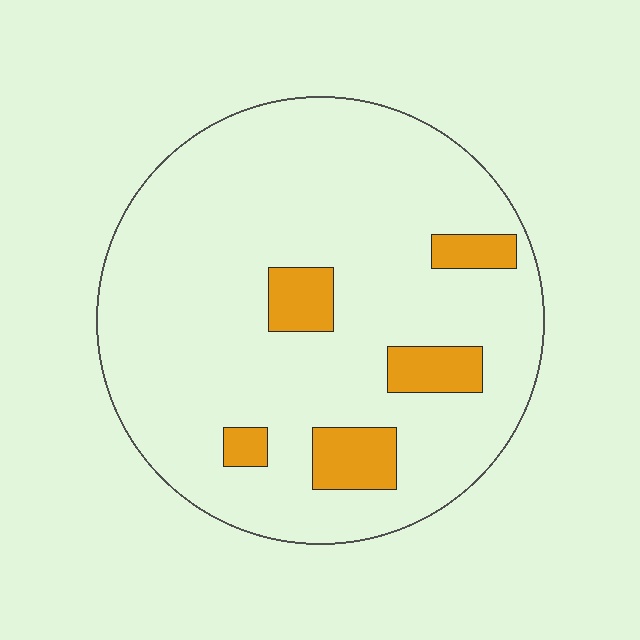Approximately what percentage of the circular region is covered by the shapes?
Approximately 10%.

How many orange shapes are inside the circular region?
5.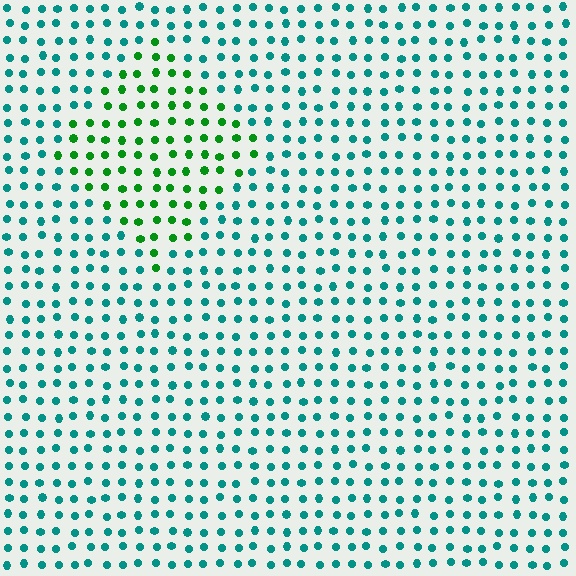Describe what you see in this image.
The image is filled with small teal elements in a uniform arrangement. A diamond-shaped region is visible where the elements are tinted to a slightly different hue, forming a subtle color boundary.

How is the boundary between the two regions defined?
The boundary is defined purely by a slight shift in hue (about 49 degrees). Spacing, size, and orientation are identical on both sides.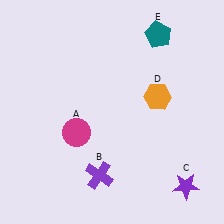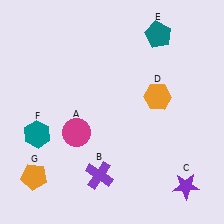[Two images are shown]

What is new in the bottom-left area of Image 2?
A teal hexagon (F) was added in the bottom-left area of Image 2.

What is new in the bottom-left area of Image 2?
An orange pentagon (G) was added in the bottom-left area of Image 2.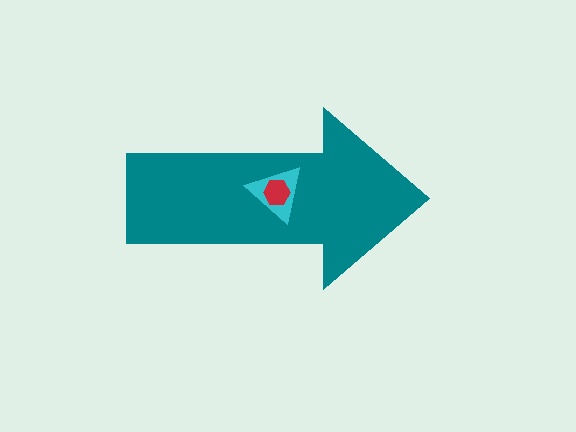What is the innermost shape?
The red hexagon.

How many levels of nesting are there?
3.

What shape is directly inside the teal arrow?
The cyan triangle.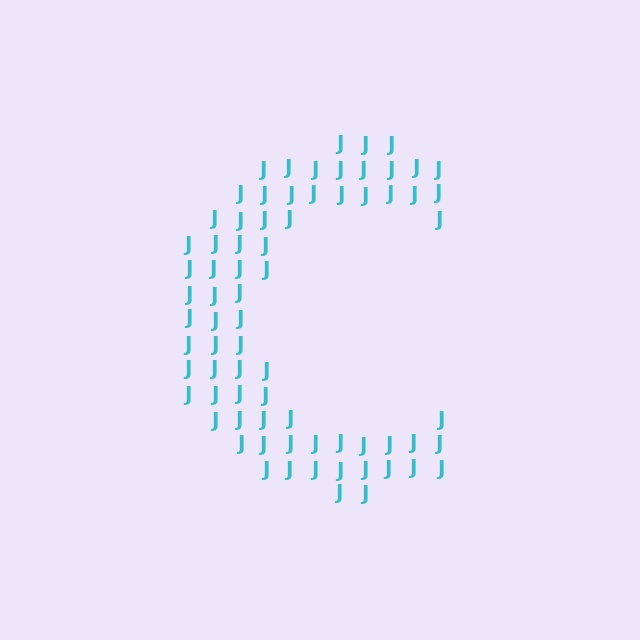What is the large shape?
The large shape is the letter C.